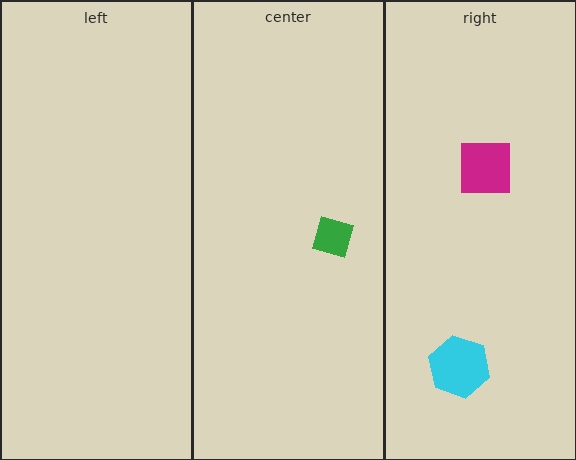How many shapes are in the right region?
2.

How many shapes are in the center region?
1.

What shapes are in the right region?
The cyan hexagon, the magenta square.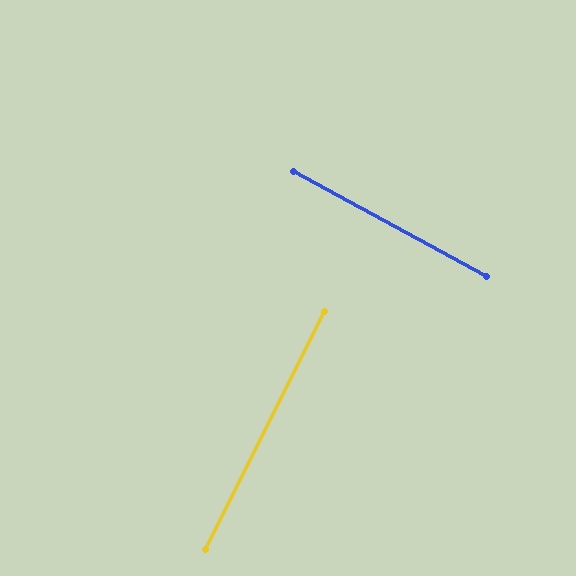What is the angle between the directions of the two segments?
Approximately 88 degrees.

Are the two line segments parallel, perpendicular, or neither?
Perpendicular — they meet at approximately 88°.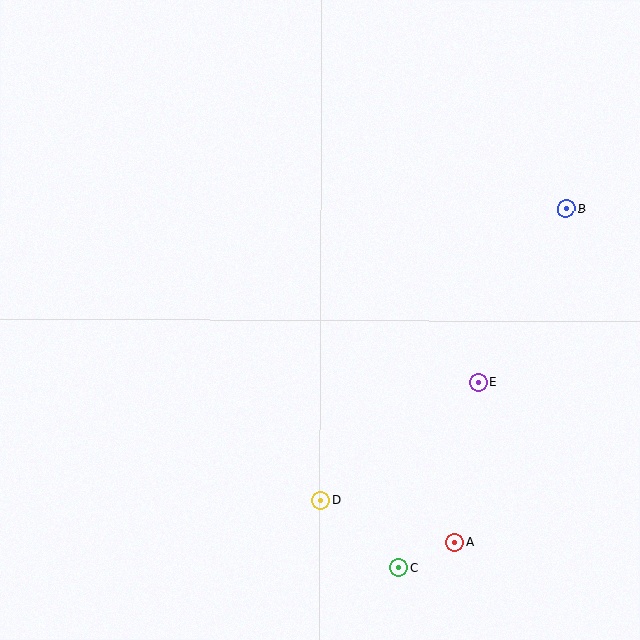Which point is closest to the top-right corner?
Point B is closest to the top-right corner.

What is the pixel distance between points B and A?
The distance between B and A is 351 pixels.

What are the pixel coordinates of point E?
Point E is at (478, 382).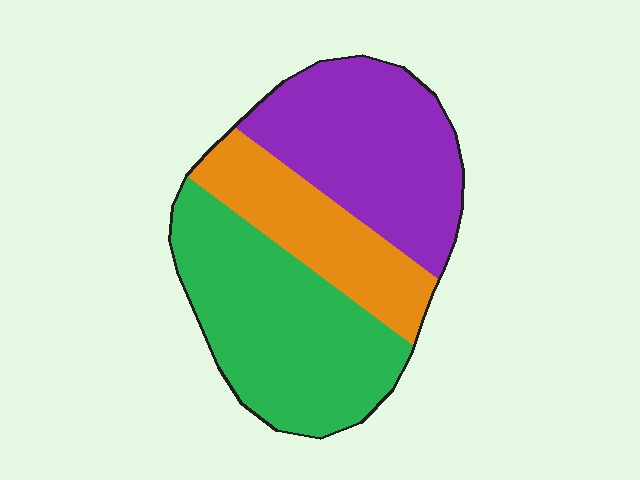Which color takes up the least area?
Orange, at roughly 25%.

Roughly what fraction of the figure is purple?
Purple takes up about three eighths (3/8) of the figure.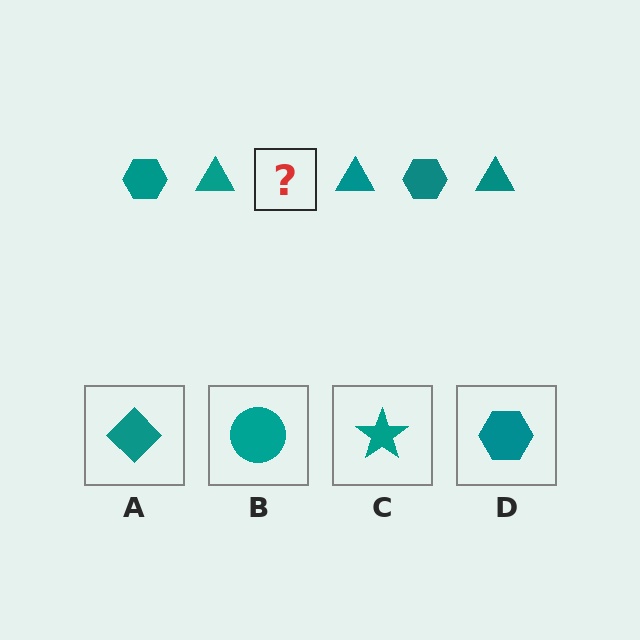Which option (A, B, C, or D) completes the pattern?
D.